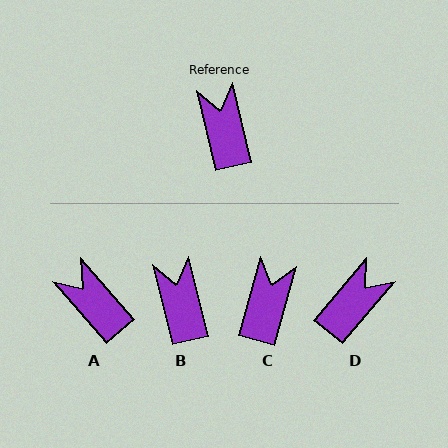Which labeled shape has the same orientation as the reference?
B.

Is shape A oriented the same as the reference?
No, it is off by about 27 degrees.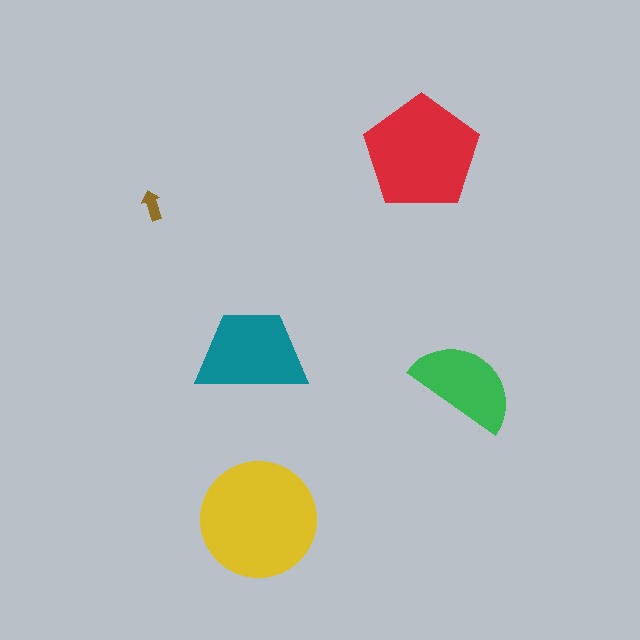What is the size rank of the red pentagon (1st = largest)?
2nd.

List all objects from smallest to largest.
The brown arrow, the green semicircle, the teal trapezoid, the red pentagon, the yellow circle.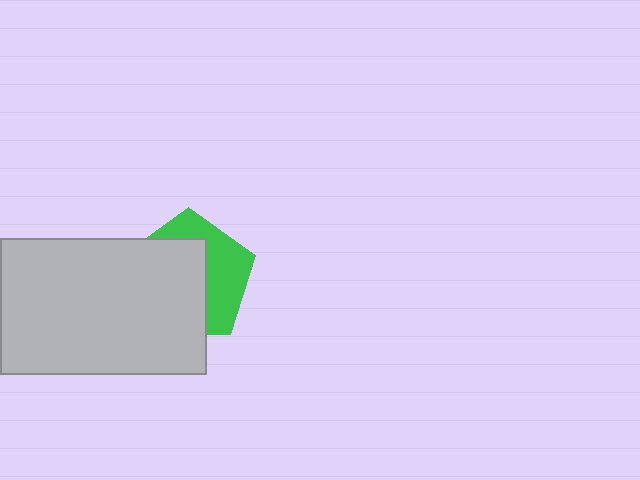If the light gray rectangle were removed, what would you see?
You would see the complete green pentagon.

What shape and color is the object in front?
The object in front is a light gray rectangle.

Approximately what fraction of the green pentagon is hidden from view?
Roughly 60% of the green pentagon is hidden behind the light gray rectangle.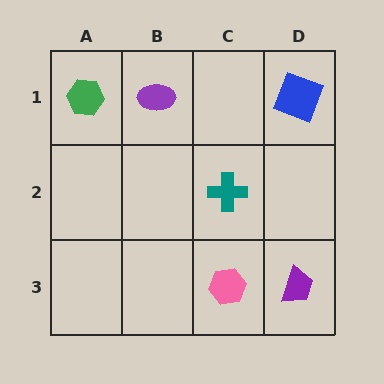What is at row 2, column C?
A teal cross.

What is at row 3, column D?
A purple trapezoid.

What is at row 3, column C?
A pink hexagon.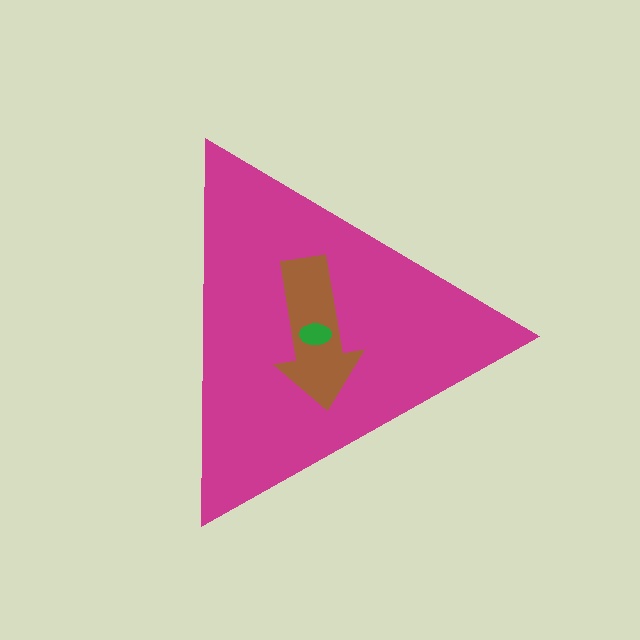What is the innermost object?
The green ellipse.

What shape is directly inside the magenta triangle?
The brown arrow.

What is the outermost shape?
The magenta triangle.